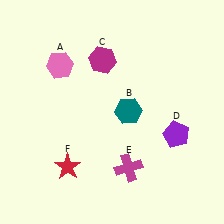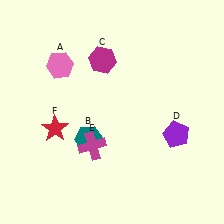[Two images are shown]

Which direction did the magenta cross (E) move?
The magenta cross (E) moved left.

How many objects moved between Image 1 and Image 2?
3 objects moved between the two images.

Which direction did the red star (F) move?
The red star (F) moved up.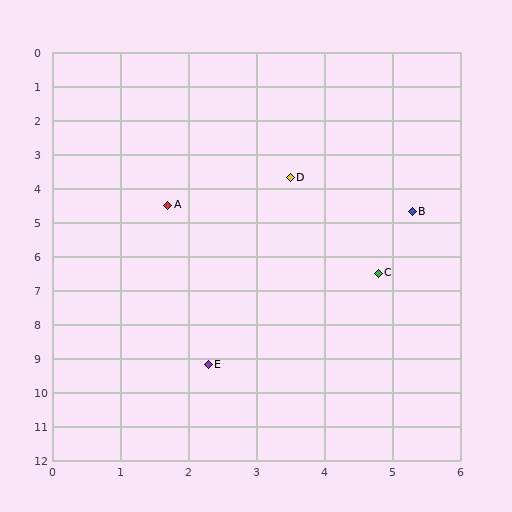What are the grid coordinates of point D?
Point D is at approximately (3.5, 3.7).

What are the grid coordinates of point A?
Point A is at approximately (1.7, 4.5).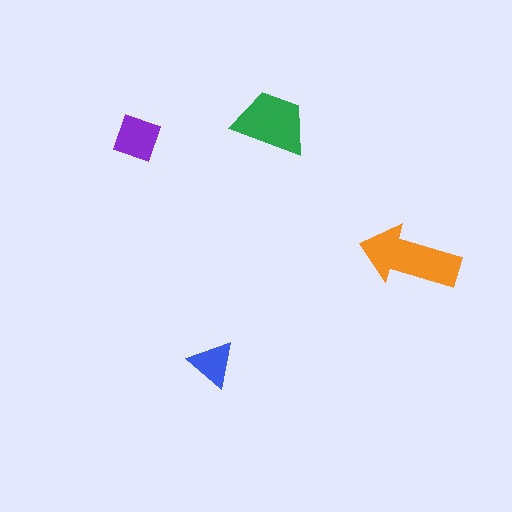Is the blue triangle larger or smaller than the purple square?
Smaller.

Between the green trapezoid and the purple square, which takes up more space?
The green trapezoid.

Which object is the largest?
The orange arrow.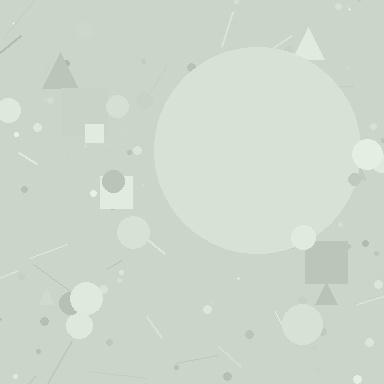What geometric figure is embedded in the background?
A circle is embedded in the background.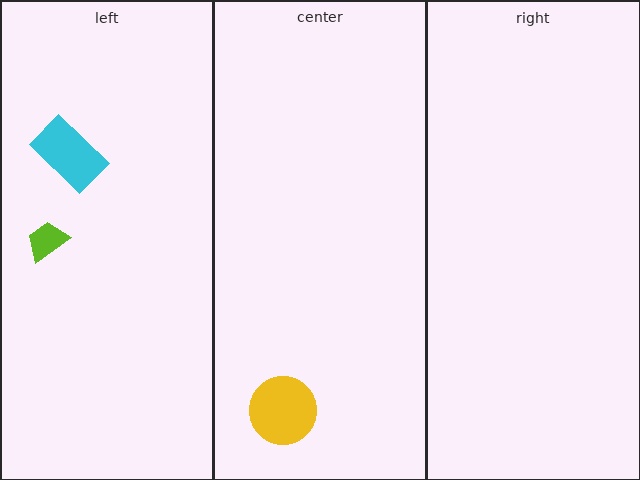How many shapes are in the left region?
2.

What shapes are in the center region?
The yellow circle.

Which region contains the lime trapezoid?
The left region.